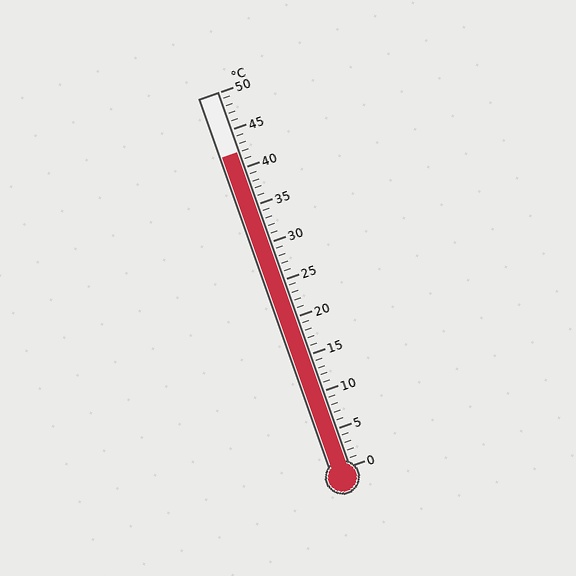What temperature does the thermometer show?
The thermometer shows approximately 42°C.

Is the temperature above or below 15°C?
The temperature is above 15°C.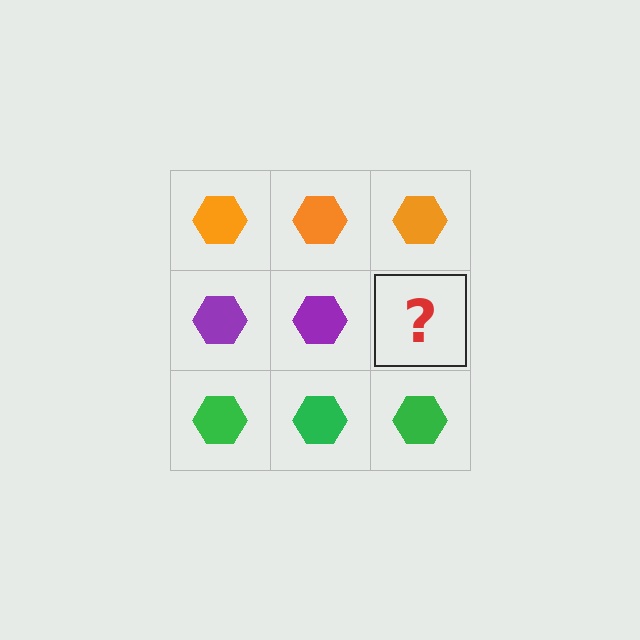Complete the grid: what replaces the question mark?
The question mark should be replaced with a purple hexagon.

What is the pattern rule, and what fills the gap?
The rule is that each row has a consistent color. The gap should be filled with a purple hexagon.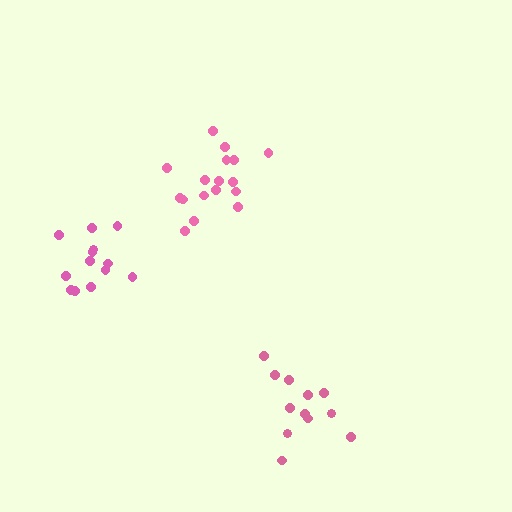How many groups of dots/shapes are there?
There are 3 groups.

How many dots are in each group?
Group 1: 12 dots, Group 2: 17 dots, Group 3: 13 dots (42 total).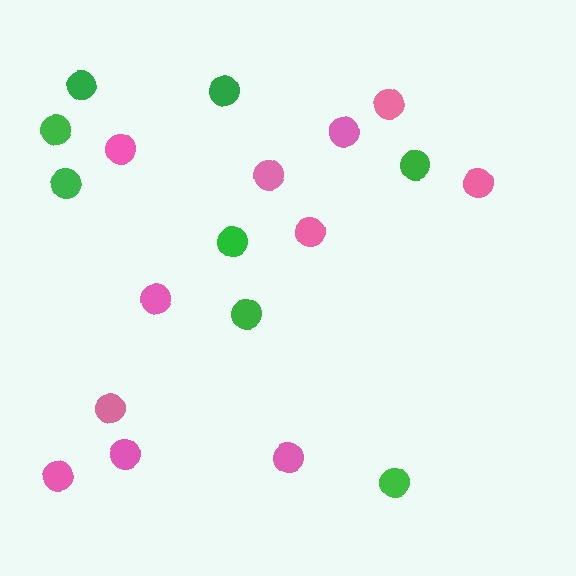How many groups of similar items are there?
There are 2 groups: one group of pink circles (11) and one group of green circles (8).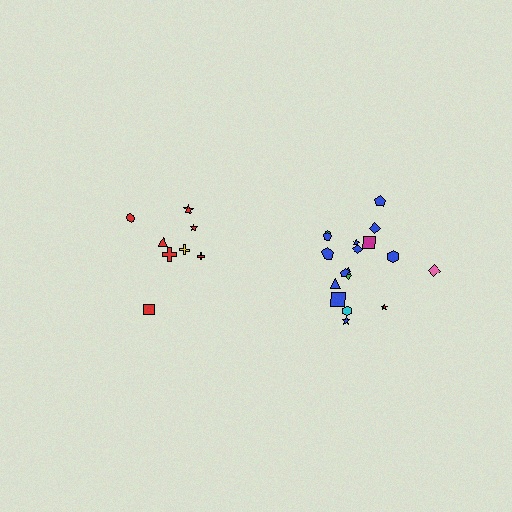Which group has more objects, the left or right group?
The right group.